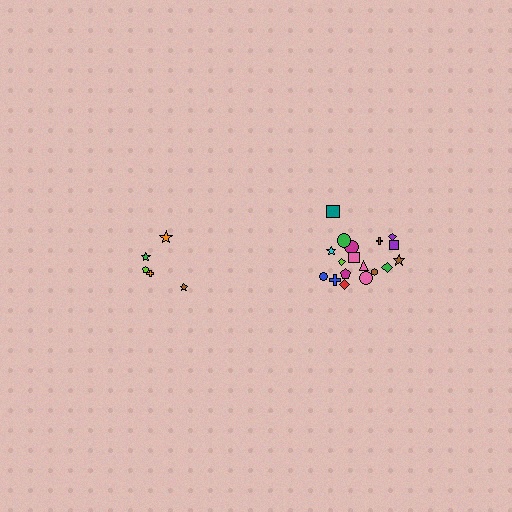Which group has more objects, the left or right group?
The right group.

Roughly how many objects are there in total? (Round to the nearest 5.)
Roughly 25 objects in total.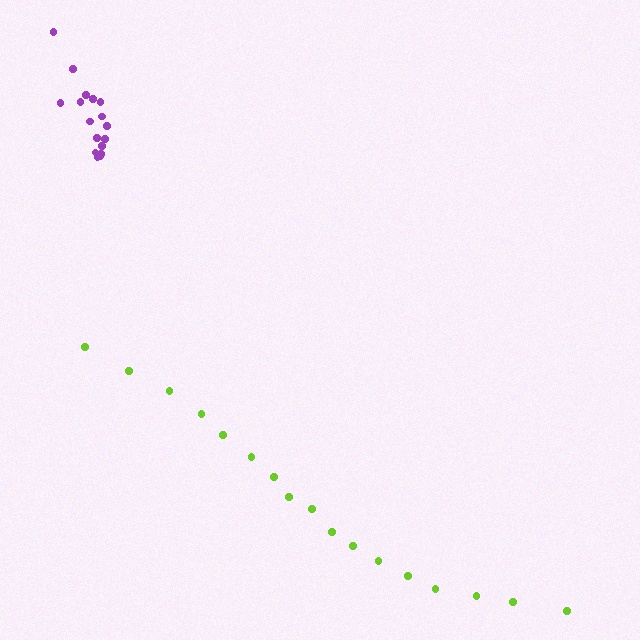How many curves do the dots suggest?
There are 2 distinct paths.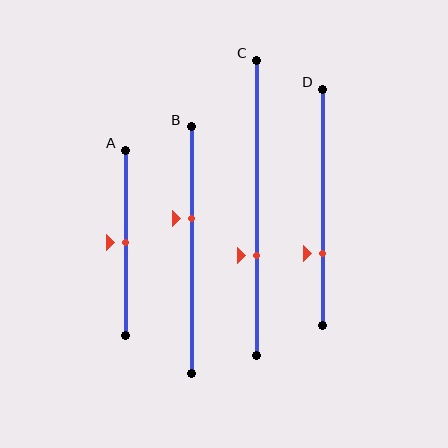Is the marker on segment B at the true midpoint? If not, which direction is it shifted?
No, the marker on segment B is shifted upward by about 13% of the segment length.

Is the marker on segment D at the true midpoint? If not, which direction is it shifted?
No, the marker on segment D is shifted downward by about 20% of the segment length.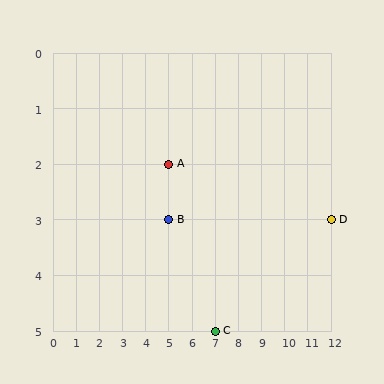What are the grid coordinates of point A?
Point A is at grid coordinates (5, 2).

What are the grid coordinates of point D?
Point D is at grid coordinates (12, 3).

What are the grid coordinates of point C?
Point C is at grid coordinates (7, 5).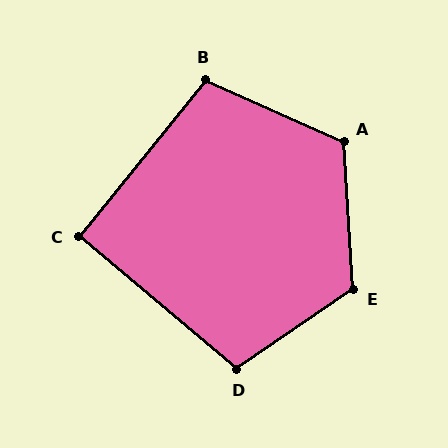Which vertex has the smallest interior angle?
C, at approximately 91 degrees.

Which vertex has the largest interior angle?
E, at approximately 120 degrees.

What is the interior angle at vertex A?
Approximately 118 degrees (obtuse).